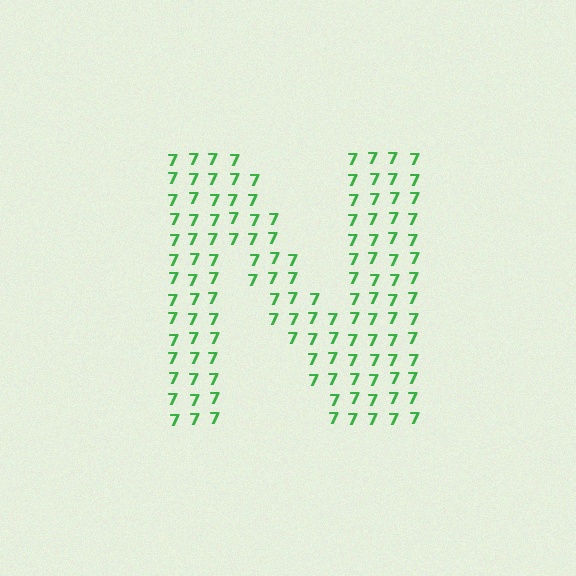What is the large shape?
The large shape is the letter N.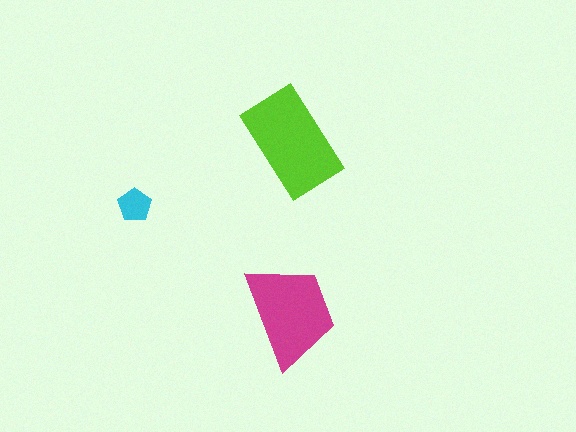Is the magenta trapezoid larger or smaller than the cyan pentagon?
Larger.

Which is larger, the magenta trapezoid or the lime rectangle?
The lime rectangle.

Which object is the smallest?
The cyan pentagon.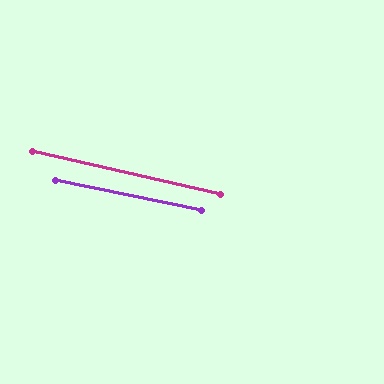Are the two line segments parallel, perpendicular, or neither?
Parallel — their directions differ by only 1.7°.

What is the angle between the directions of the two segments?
Approximately 2 degrees.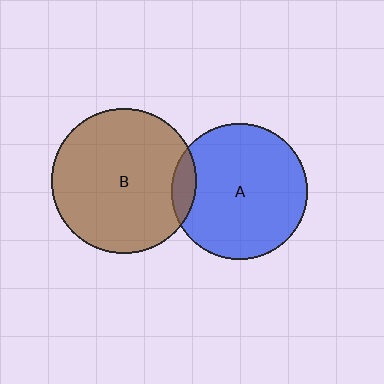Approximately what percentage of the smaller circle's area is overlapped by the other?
Approximately 10%.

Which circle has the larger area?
Circle B (brown).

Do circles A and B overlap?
Yes.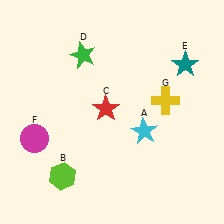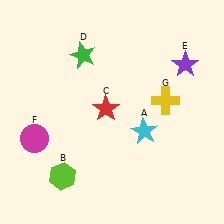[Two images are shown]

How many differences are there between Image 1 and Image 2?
There is 1 difference between the two images.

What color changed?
The star (E) changed from teal in Image 1 to purple in Image 2.